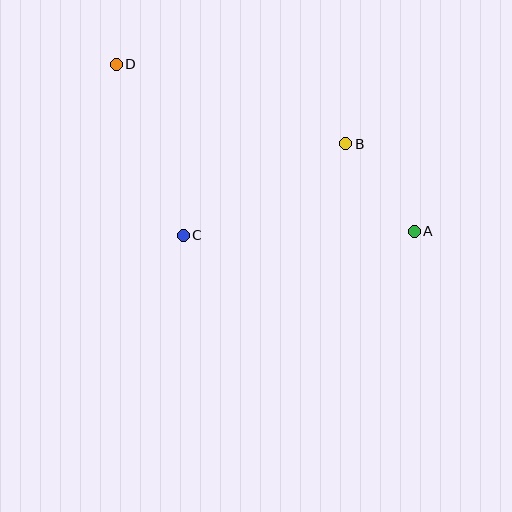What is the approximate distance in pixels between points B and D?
The distance between B and D is approximately 243 pixels.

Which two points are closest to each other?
Points A and B are closest to each other.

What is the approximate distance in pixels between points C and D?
The distance between C and D is approximately 184 pixels.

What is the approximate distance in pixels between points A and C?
The distance between A and C is approximately 231 pixels.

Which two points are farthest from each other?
Points A and D are farthest from each other.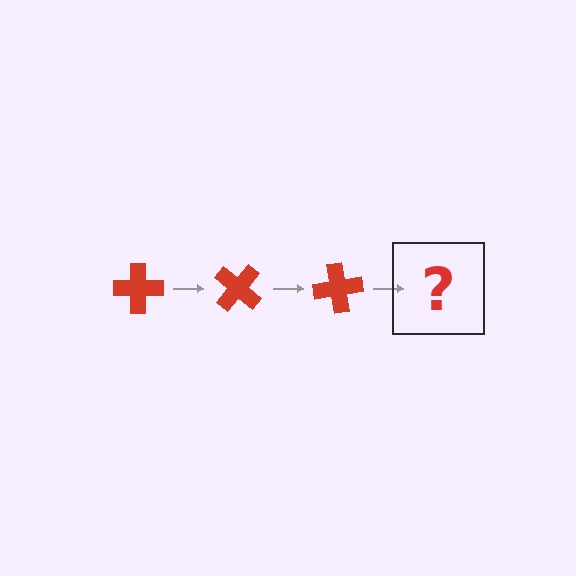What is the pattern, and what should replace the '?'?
The pattern is that the cross rotates 40 degrees each step. The '?' should be a red cross rotated 120 degrees.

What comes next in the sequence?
The next element should be a red cross rotated 120 degrees.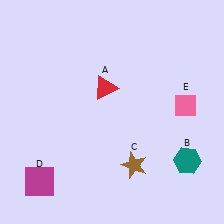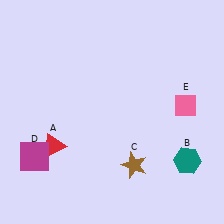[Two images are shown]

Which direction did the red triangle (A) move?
The red triangle (A) moved down.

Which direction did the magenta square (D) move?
The magenta square (D) moved up.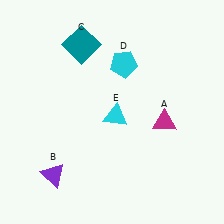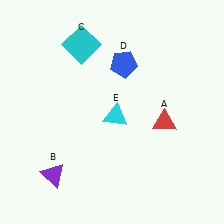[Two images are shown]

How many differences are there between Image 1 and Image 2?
There are 3 differences between the two images.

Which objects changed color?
A changed from magenta to red. C changed from teal to cyan. D changed from cyan to blue.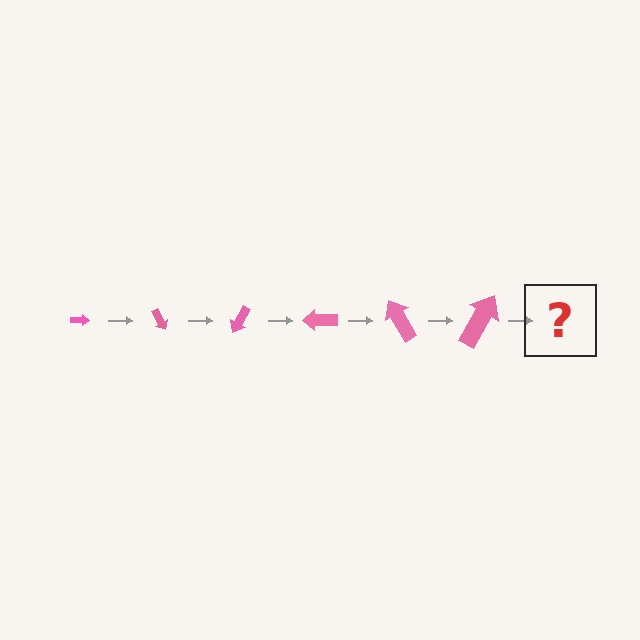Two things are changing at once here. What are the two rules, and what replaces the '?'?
The two rules are that the arrow grows larger each step and it rotates 60 degrees each step. The '?' should be an arrow, larger than the previous one and rotated 360 degrees from the start.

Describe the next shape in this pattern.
It should be an arrow, larger than the previous one and rotated 360 degrees from the start.